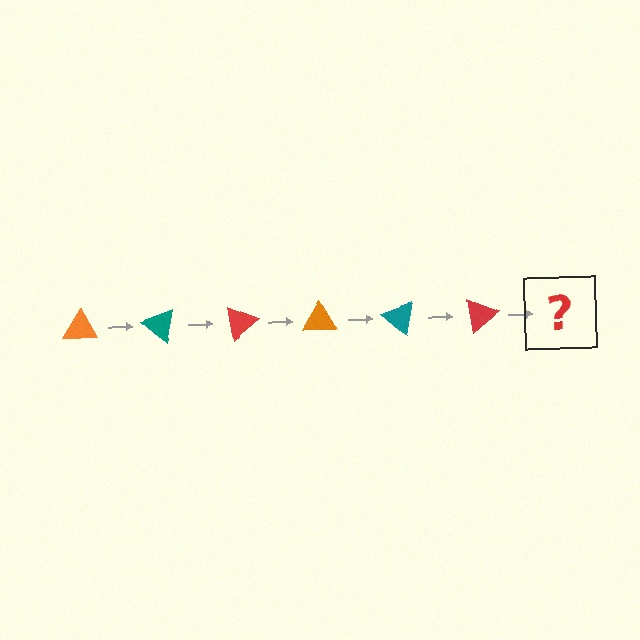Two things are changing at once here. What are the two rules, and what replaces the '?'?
The two rules are that it rotates 40 degrees each step and the color cycles through orange, teal, and red. The '?' should be an orange triangle, rotated 240 degrees from the start.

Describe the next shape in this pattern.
It should be an orange triangle, rotated 240 degrees from the start.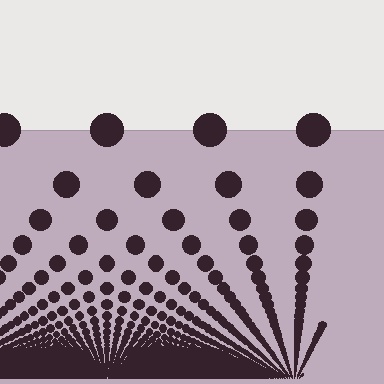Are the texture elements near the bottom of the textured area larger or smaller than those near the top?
Smaller. The gradient is inverted — elements near the bottom are smaller and denser.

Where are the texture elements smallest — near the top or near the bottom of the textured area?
Near the bottom.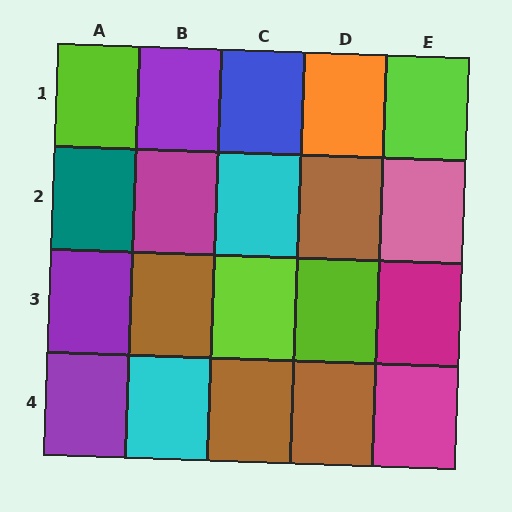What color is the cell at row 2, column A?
Teal.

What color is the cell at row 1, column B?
Purple.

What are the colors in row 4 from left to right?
Purple, cyan, brown, brown, magenta.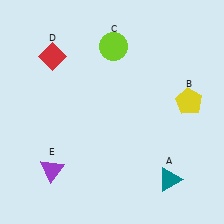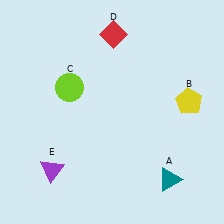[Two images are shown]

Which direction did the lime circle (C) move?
The lime circle (C) moved left.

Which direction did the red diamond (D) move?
The red diamond (D) moved right.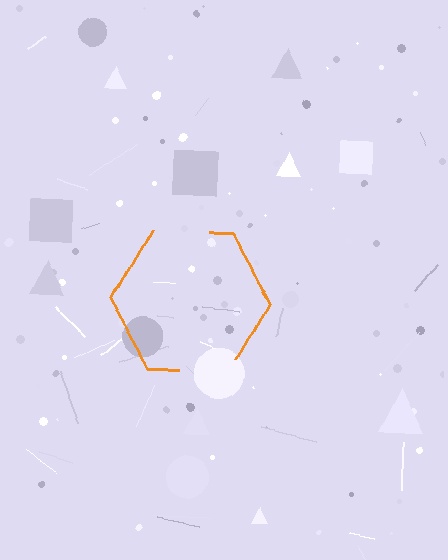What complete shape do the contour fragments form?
The contour fragments form a hexagon.